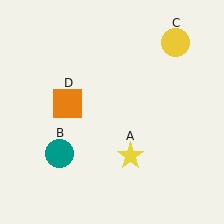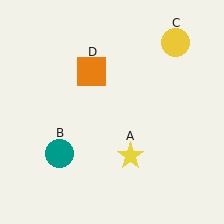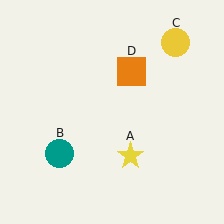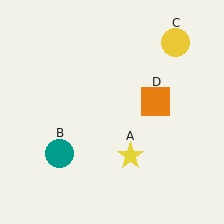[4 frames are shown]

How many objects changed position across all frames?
1 object changed position: orange square (object D).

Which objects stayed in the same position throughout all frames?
Yellow star (object A) and teal circle (object B) and yellow circle (object C) remained stationary.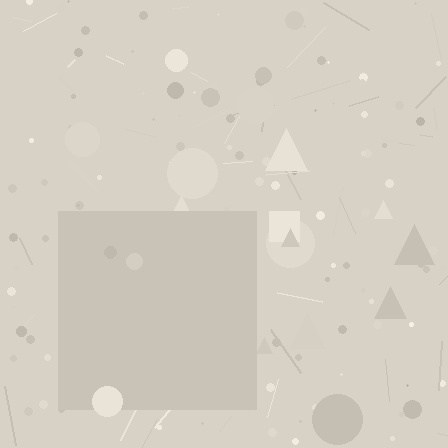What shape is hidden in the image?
A square is hidden in the image.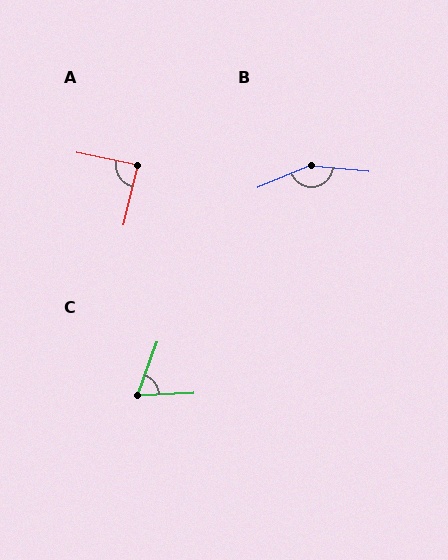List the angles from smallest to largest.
C (68°), A (88°), B (152°).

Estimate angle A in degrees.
Approximately 88 degrees.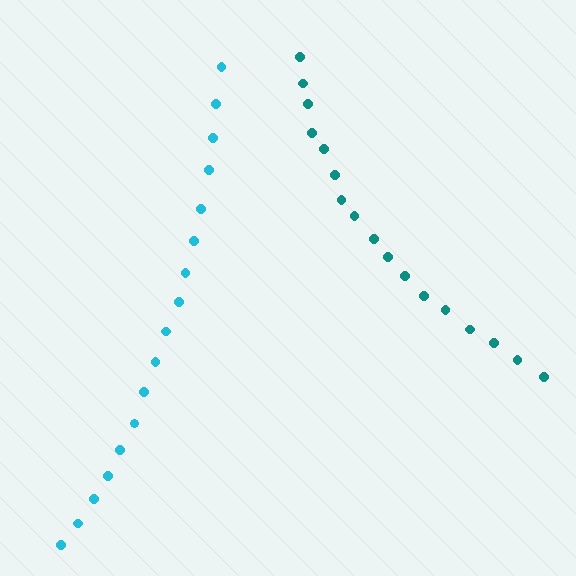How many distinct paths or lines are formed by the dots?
There are 2 distinct paths.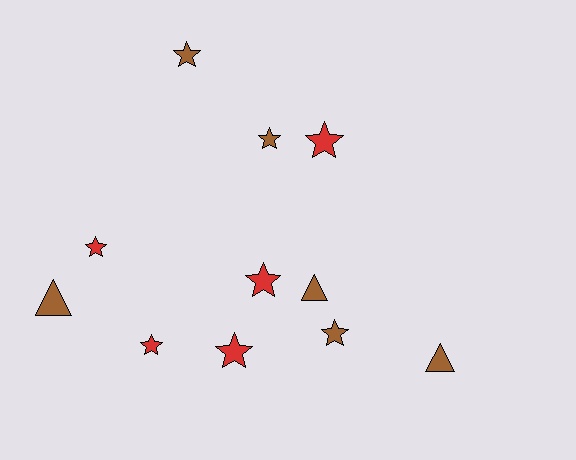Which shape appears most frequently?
Star, with 8 objects.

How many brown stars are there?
There are 3 brown stars.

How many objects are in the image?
There are 11 objects.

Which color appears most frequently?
Brown, with 6 objects.